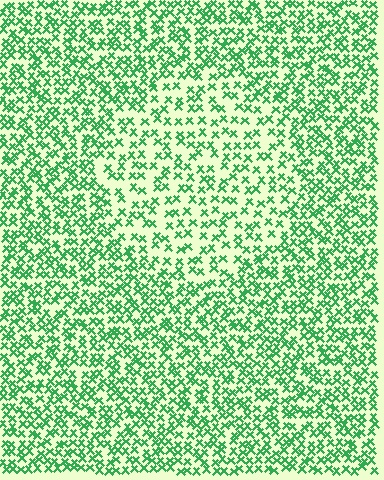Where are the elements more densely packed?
The elements are more densely packed outside the circle boundary.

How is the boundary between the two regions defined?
The boundary is defined by a change in element density (approximately 1.7x ratio). All elements are the same color, size, and shape.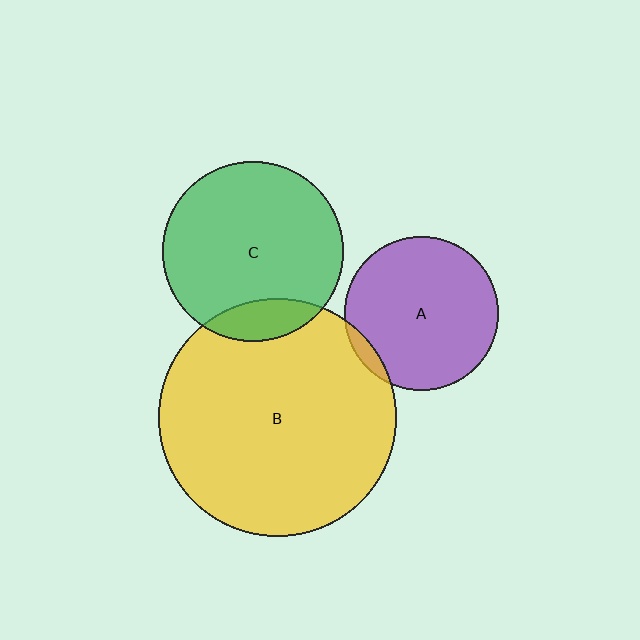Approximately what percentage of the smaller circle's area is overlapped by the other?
Approximately 5%.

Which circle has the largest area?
Circle B (yellow).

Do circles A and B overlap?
Yes.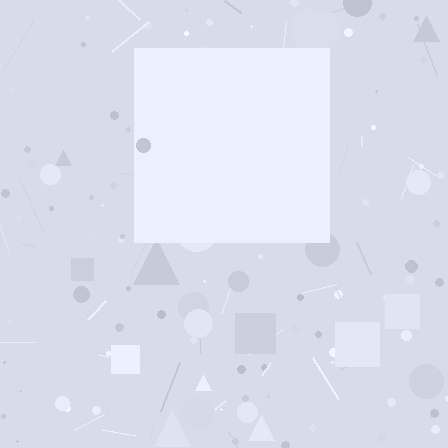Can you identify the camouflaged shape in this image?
The camouflaged shape is a square.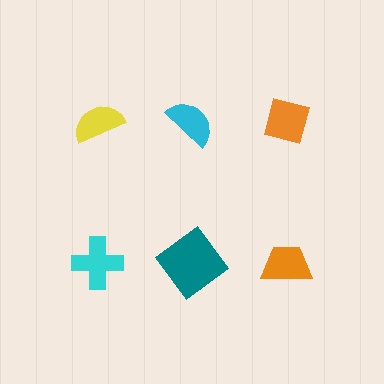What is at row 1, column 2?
A cyan semicircle.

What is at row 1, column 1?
A yellow semicircle.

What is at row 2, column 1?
A cyan cross.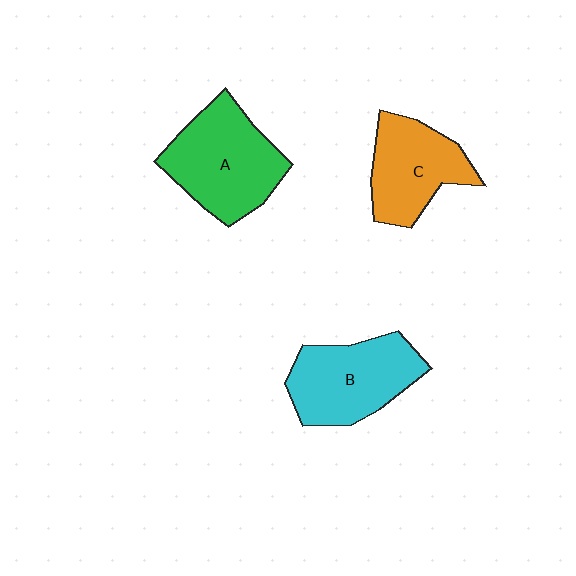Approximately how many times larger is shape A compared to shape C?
Approximately 1.3 times.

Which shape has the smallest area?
Shape C (orange).